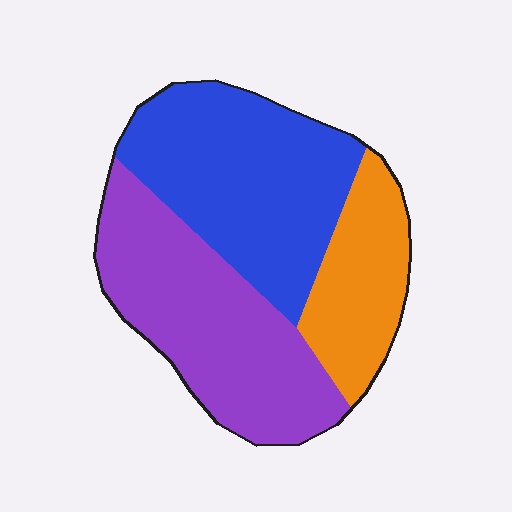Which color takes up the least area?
Orange, at roughly 20%.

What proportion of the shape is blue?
Blue covers 40% of the shape.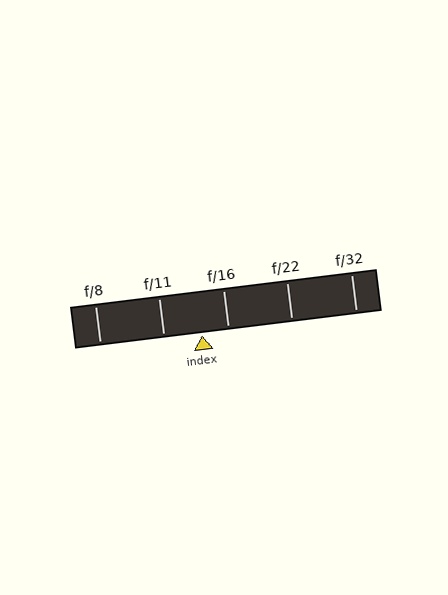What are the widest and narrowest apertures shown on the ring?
The widest aperture shown is f/8 and the narrowest is f/32.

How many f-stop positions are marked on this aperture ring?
There are 5 f-stop positions marked.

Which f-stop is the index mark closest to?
The index mark is closest to f/16.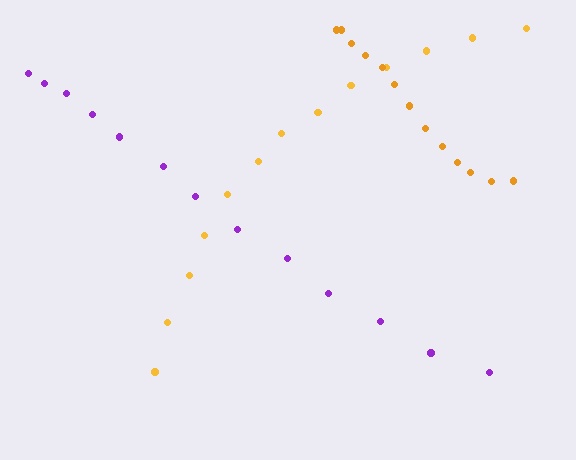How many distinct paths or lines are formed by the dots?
There are 3 distinct paths.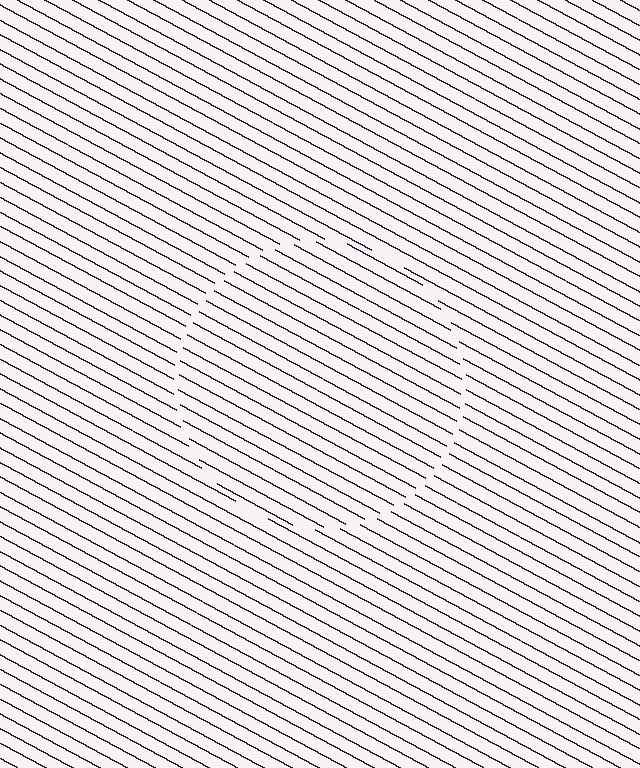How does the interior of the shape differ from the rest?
The interior of the shape contains the same grating, shifted by half a period — the contour is defined by the phase discontinuity where line-ends from the inner and outer gratings abut.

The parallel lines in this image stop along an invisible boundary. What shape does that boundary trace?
An illusory circle. The interior of the shape contains the same grating, shifted by half a period — the contour is defined by the phase discontinuity where line-ends from the inner and outer gratings abut.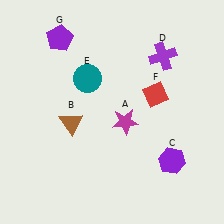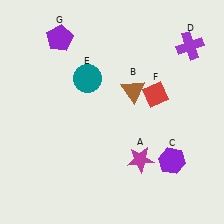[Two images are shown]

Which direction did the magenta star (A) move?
The magenta star (A) moved down.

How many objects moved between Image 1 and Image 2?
3 objects moved between the two images.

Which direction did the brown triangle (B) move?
The brown triangle (B) moved right.